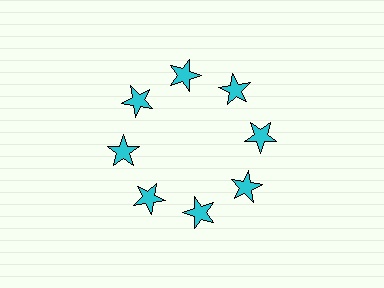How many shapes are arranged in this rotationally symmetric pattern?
There are 8 shapes, arranged in 8 groups of 1.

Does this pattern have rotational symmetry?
Yes, this pattern has 8-fold rotational symmetry. It looks the same after rotating 45 degrees around the center.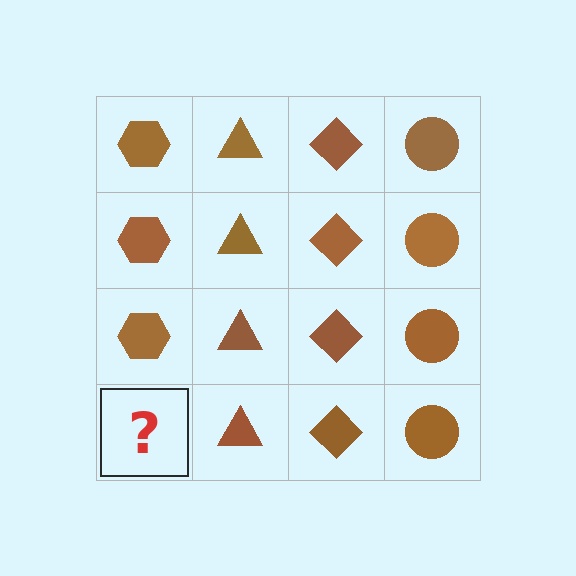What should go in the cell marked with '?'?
The missing cell should contain a brown hexagon.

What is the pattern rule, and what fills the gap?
The rule is that each column has a consistent shape. The gap should be filled with a brown hexagon.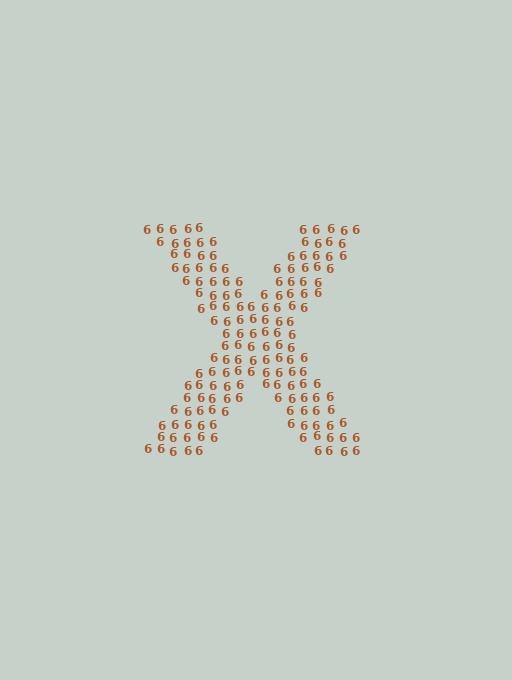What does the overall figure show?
The overall figure shows the letter X.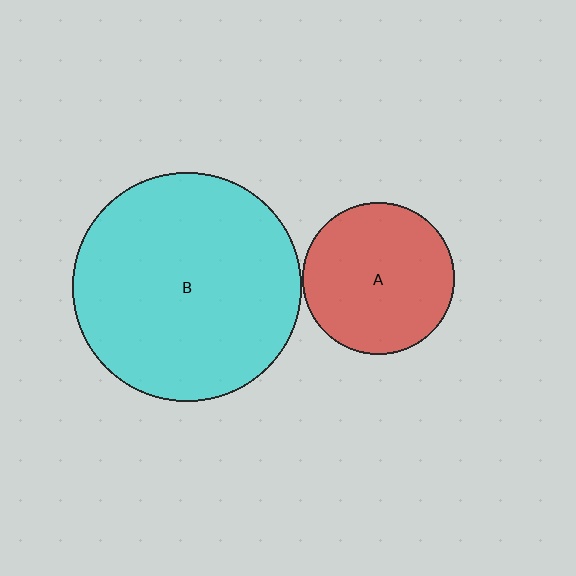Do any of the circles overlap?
No, none of the circles overlap.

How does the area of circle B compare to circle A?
Approximately 2.3 times.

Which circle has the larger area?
Circle B (cyan).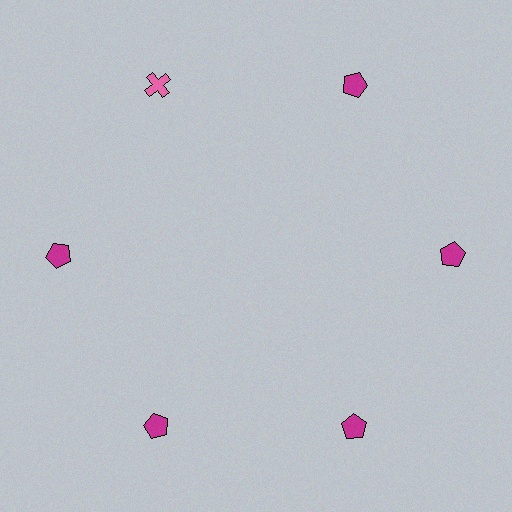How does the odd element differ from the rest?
It differs in both color (pink instead of magenta) and shape (cross instead of pentagon).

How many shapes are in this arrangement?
There are 6 shapes arranged in a ring pattern.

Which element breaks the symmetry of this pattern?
The pink cross at roughly the 11 o'clock position breaks the symmetry. All other shapes are magenta pentagons.